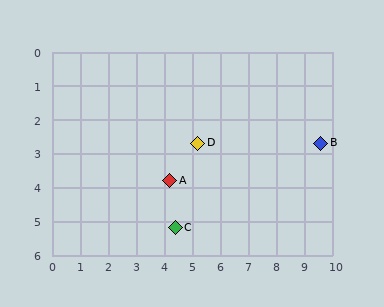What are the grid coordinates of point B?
Point B is at approximately (9.6, 2.7).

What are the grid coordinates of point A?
Point A is at approximately (4.2, 3.8).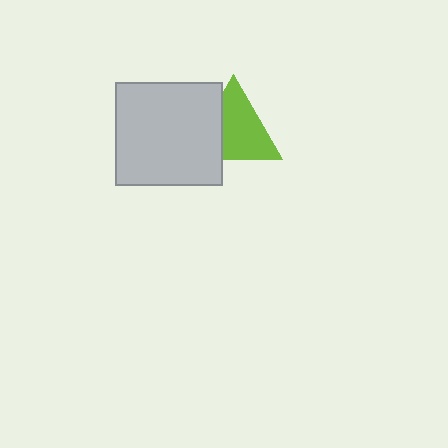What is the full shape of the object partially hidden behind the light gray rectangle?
The partially hidden object is a lime triangle.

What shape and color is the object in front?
The object in front is a light gray rectangle.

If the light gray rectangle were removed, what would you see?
You would see the complete lime triangle.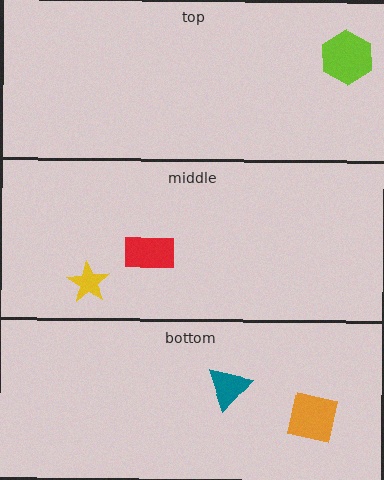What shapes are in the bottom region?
The orange square, the teal triangle.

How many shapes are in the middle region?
2.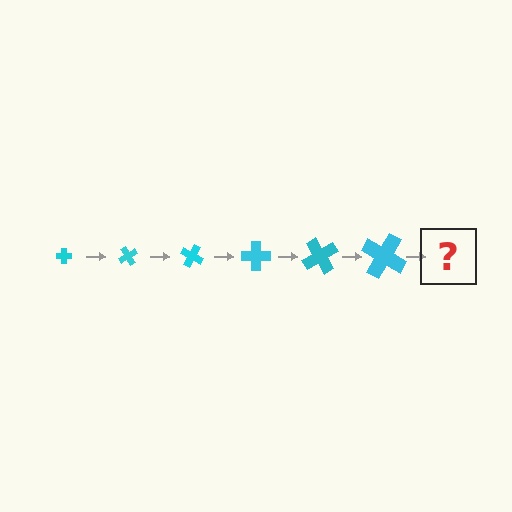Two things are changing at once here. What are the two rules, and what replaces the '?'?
The two rules are that the cross grows larger each step and it rotates 60 degrees each step. The '?' should be a cross, larger than the previous one and rotated 360 degrees from the start.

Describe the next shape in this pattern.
It should be a cross, larger than the previous one and rotated 360 degrees from the start.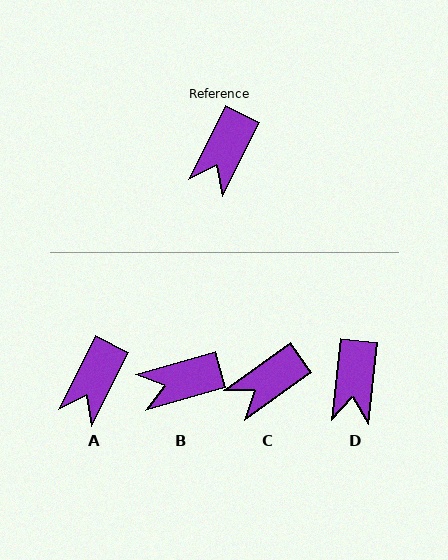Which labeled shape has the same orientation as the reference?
A.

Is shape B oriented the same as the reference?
No, it is off by about 47 degrees.